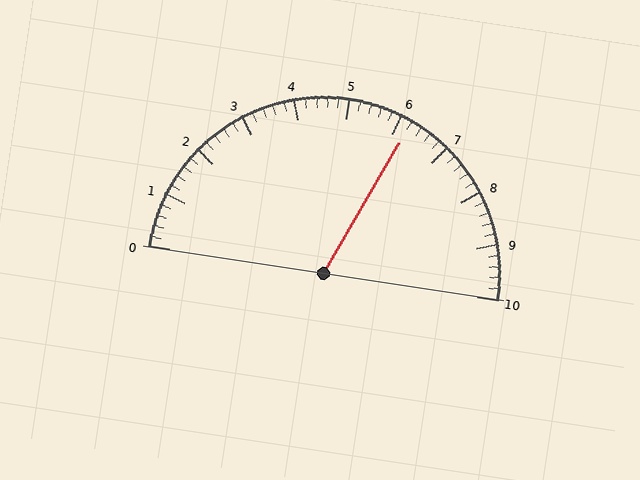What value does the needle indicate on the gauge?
The needle indicates approximately 6.2.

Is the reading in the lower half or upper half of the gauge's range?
The reading is in the upper half of the range (0 to 10).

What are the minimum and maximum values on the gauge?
The gauge ranges from 0 to 10.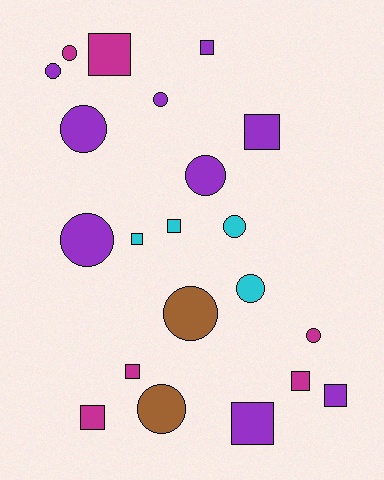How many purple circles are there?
There are 5 purple circles.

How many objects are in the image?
There are 21 objects.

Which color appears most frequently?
Purple, with 9 objects.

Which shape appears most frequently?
Circle, with 11 objects.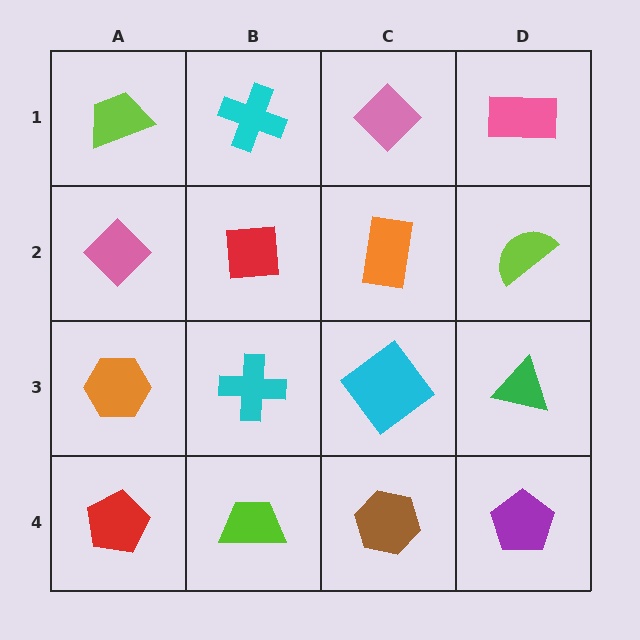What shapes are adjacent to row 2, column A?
A lime trapezoid (row 1, column A), an orange hexagon (row 3, column A), a red square (row 2, column B).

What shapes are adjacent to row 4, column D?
A green triangle (row 3, column D), a brown hexagon (row 4, column C).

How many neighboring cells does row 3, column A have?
3.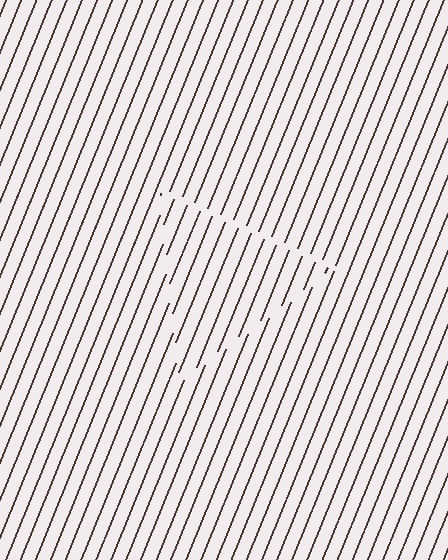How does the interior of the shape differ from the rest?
The interior of the shape contains the same grating, shifted by half a period — the contour is defined by the phase discontinuity where line-ends from the inner and outer gratings abut.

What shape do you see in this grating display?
An illusory triangle. The interior of the shape contains the same grating, shifted by half a period — the contour is defined by the phase discontinuity where line-ends from the inner and outer gratings abut.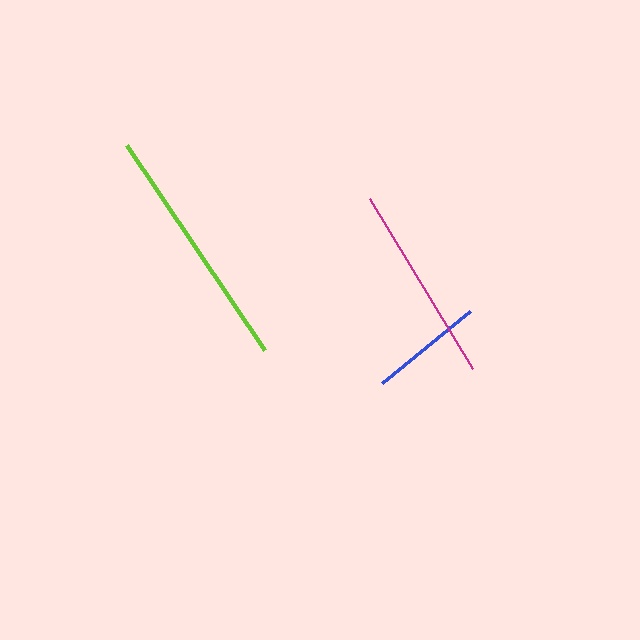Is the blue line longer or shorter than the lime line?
The lime line is longer than the blue line.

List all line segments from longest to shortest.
From longest to shortest: lime, magenta, blue.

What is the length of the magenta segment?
The magenta segment is approximately 199 pixels long.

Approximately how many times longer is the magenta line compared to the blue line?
The magenta line is approximately 1.7 times the length of the blue line.